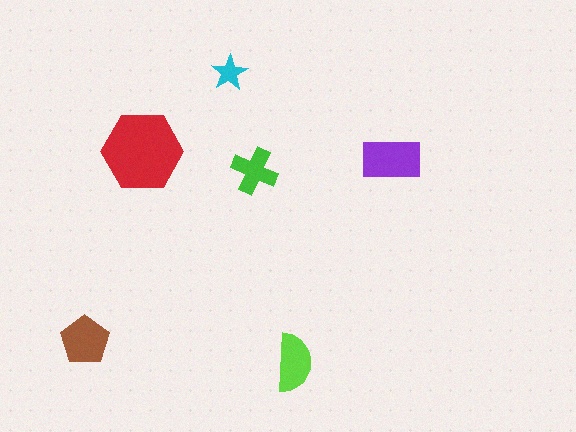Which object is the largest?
The red hexagon.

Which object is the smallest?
The cyan star.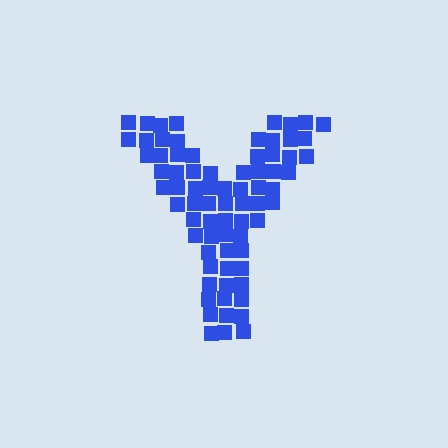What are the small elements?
The small elements are squares.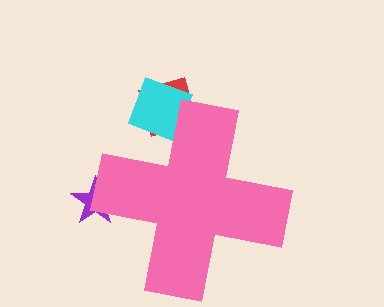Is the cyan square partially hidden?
Yes, the cyan square is partially hidden behind the pink cross.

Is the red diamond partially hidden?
Yes, the red diamond is partially hidden behind the pink cross.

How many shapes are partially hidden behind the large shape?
3 shapes are partially hidden.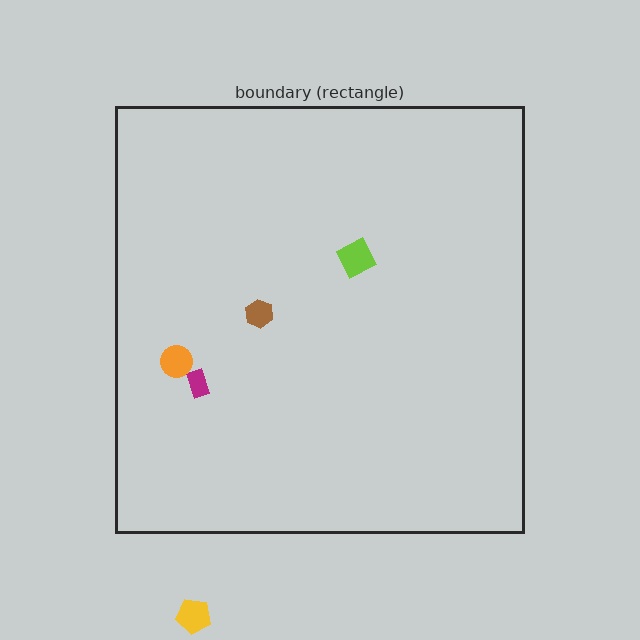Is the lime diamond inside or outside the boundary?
Inside.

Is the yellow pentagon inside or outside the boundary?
Outside.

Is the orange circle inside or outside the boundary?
Inside.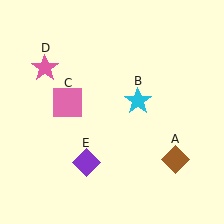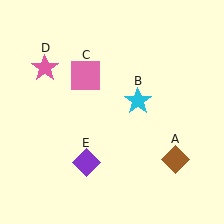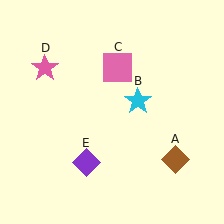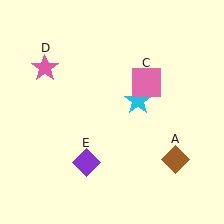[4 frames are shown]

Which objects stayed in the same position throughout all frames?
Brown diamond (object A) and cyan star (object B) and pink star (object D) and purple diamond (object E) remained stationary.